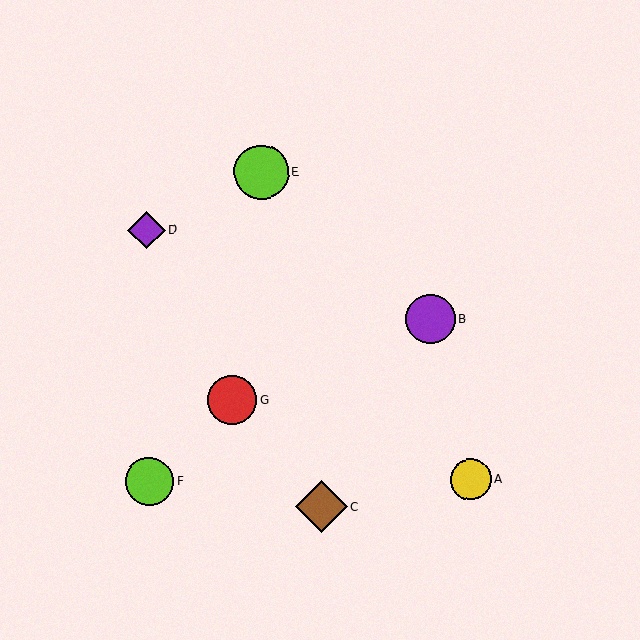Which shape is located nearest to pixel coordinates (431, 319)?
The purple circle (labeled B) at (430, 319) is nearest to that location.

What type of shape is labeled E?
Shape E is a lime circle.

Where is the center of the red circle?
The center of the red circle is at (232, 400).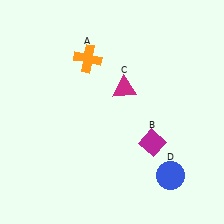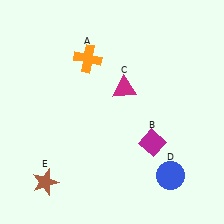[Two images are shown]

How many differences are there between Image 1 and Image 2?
There is 1 difference between the two images.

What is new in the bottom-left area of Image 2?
A brown star (E) was added in the bottom-left area of Image 2.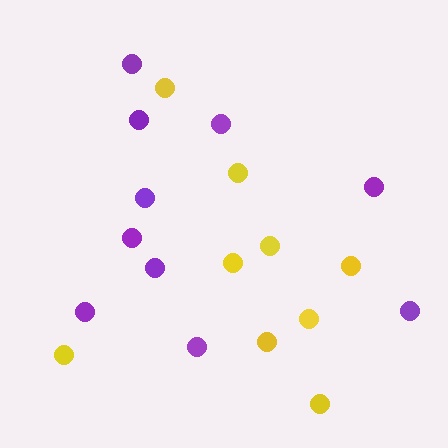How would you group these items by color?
There are 2 groups: one group of purple circles (10) and one group of yellow circles (9).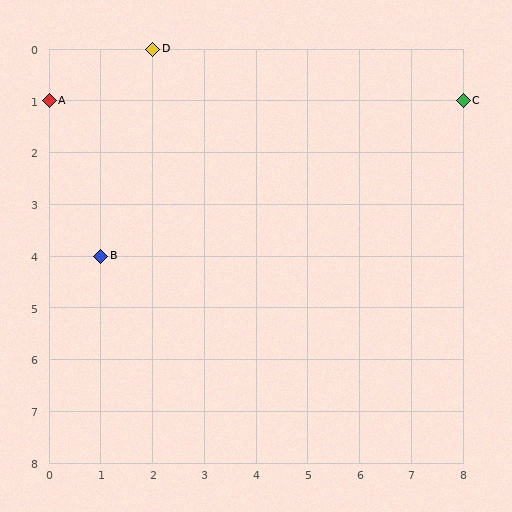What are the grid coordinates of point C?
Point C is at grid coordinates (8, 1).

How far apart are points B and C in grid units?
Points B and C are 7 columns and 3 rows apart (about 7.6 grid units diagonally).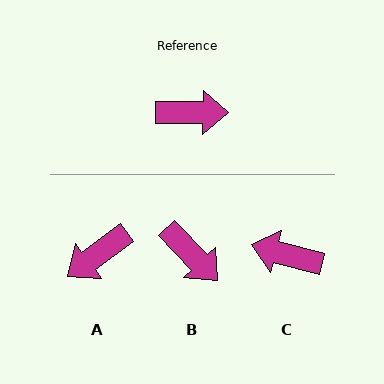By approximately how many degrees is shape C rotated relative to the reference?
Approximately 165 degrees counter-clockwise.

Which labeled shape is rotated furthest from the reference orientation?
C, about 165 degrees away.